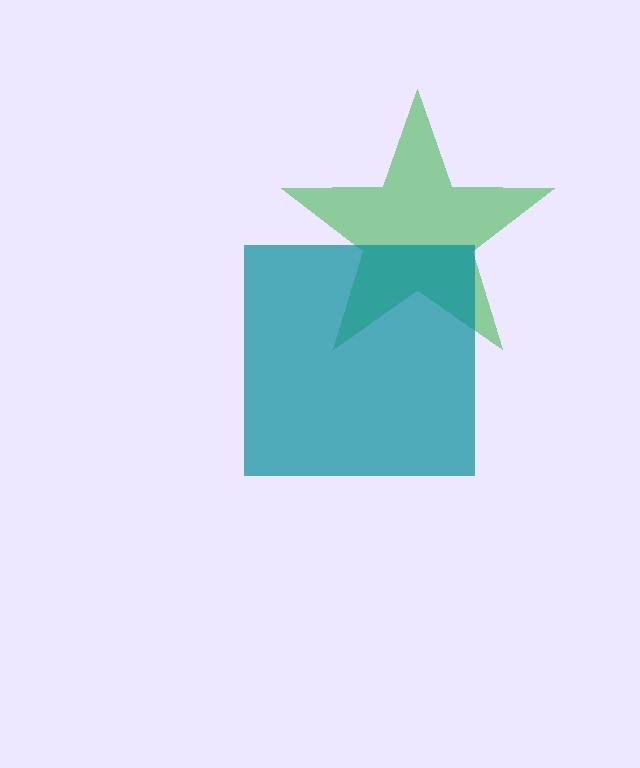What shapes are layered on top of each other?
The layered shapes are: a green star, a teal square.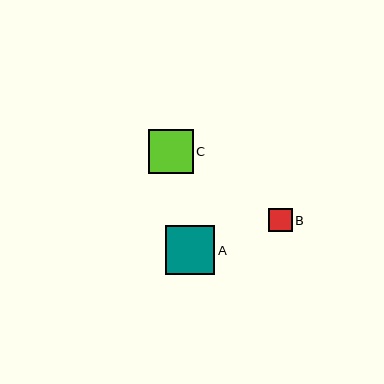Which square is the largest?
Square A is the largest with a size of approximately 49 pixels.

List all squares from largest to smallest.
From largest to smallest: A, C, B.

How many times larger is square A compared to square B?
Square A is approximately 2.1 times the size of square B.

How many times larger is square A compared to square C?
Square A is approximately 1.1 times the size of square C.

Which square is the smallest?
Square B is the smallest with a size of approximately 23 pixels.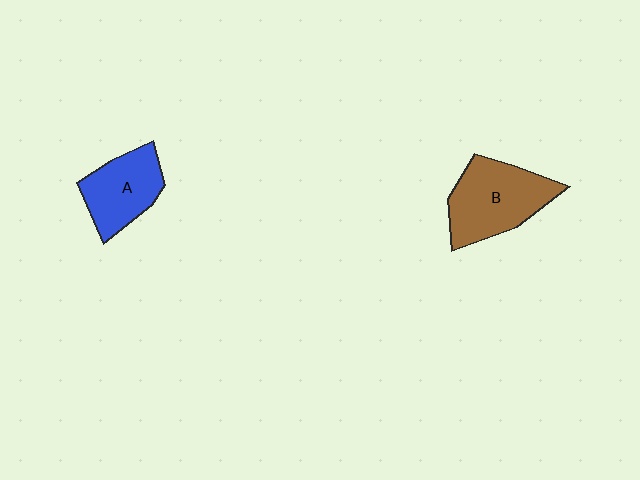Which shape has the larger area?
Shape B (brown).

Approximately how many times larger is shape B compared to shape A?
Approximately 1.3 times.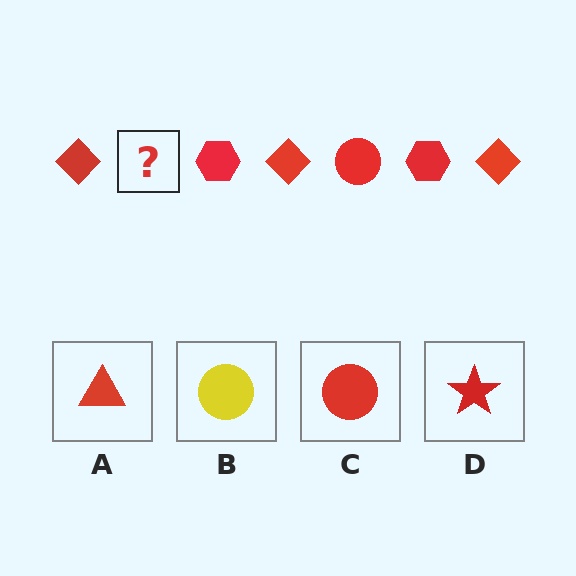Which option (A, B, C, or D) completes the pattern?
C.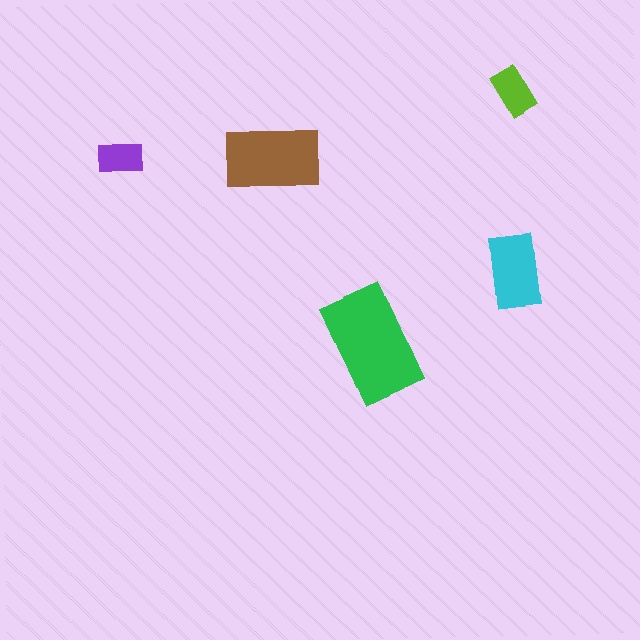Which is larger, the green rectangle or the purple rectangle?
The green one.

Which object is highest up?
The lime rectangle is topmost.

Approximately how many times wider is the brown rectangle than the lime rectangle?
About 2 times wider.